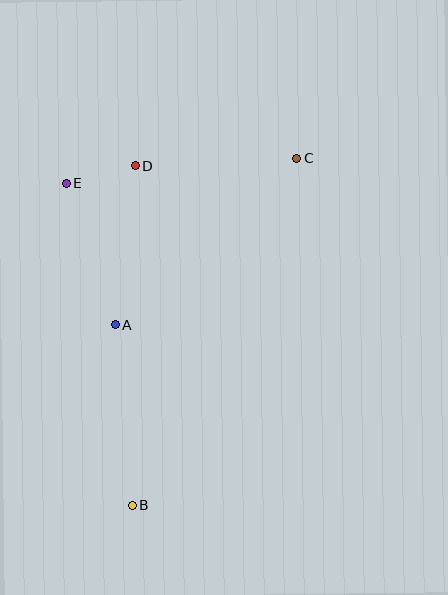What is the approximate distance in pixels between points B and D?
The distance between B and D is approximately 340 pixels.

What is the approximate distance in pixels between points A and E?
The distance between A and E is approximately 150 pixels.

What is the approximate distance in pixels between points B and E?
The distance between B and E is approximately 329 pixels.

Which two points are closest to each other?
Points D and E are closest to each other.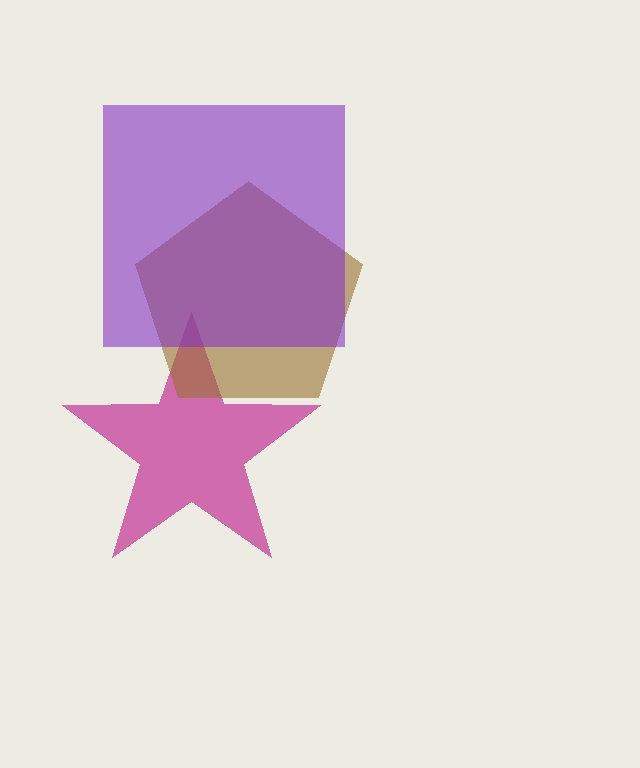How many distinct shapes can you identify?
There are 3 distinct shapes: a magenta star, a brown pentagon, a purple square.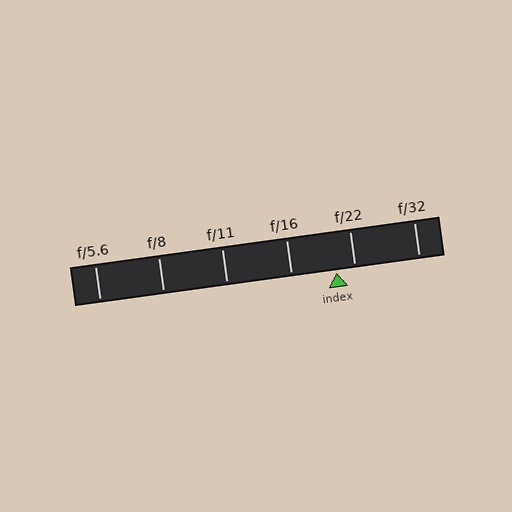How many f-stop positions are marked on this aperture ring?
There are 6 f-stop positions marked.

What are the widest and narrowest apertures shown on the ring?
The widest aperture shown is f/5.6 and the narrowest is f/32.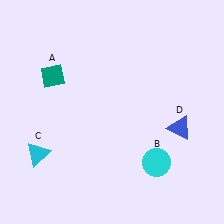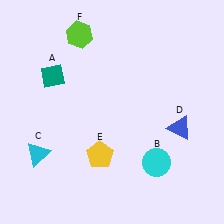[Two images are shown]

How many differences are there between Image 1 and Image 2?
There are 2 differences between the two images.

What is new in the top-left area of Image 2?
A lime hexagon (F) was added in the top-left area of Image 2.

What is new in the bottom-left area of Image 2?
A yellow pentagon (E) was added in the bottom-left area of Image 2.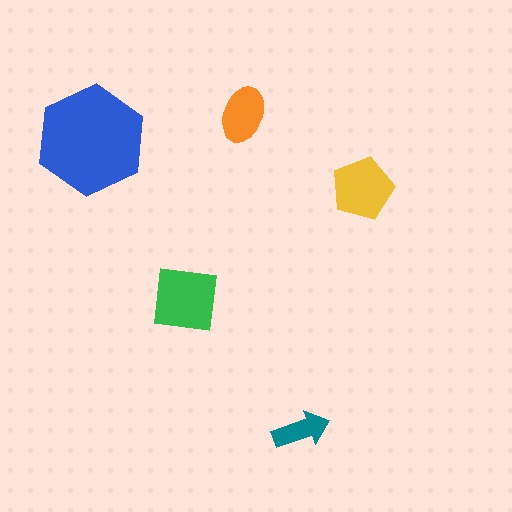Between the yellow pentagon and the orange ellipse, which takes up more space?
The yellow pentagon.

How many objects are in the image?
There are 5 objects in the image.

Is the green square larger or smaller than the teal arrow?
Larger.